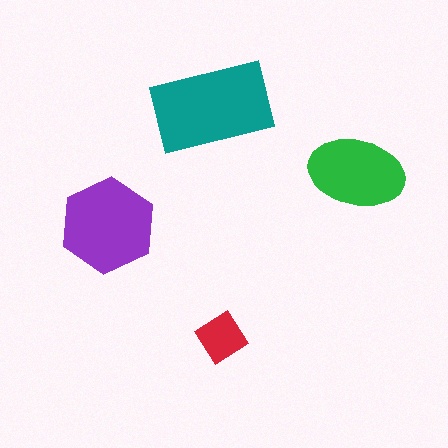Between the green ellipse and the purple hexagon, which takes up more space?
The purple hexagon.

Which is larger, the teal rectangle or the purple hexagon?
The teal rectangle.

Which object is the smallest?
The red diamond.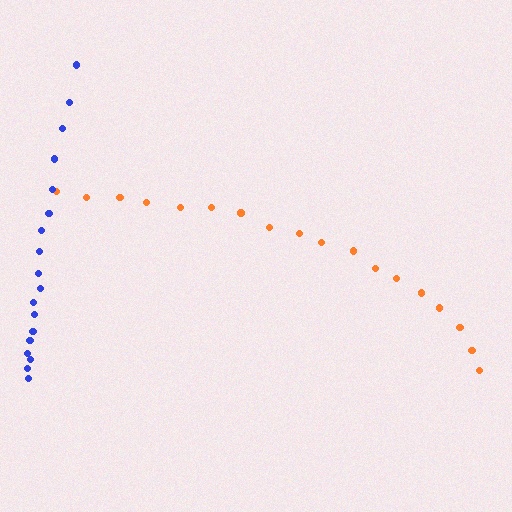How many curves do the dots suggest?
There are 2 distinct paths.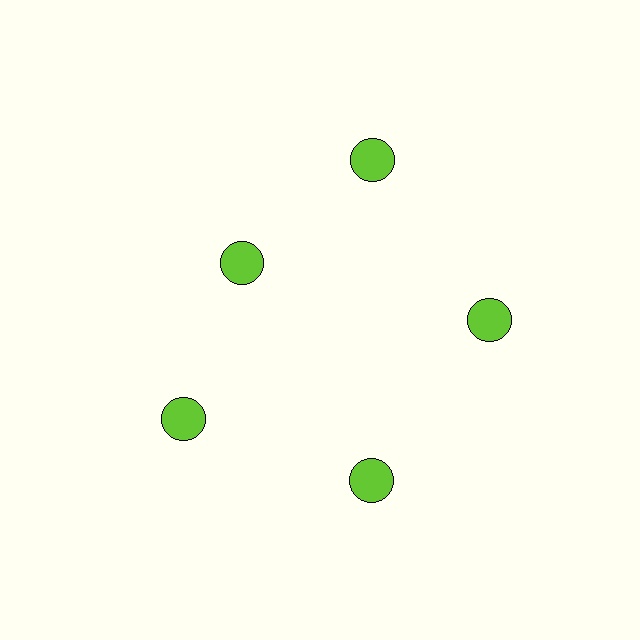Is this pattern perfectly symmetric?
No. The 5 lime circles are arranged in a ring, but one element near the 10 o'clock position is pulled inward toward the center, breaking the 5-fold rotational symmetry.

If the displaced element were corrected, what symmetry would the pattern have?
It would have 5-fold rotational symmetry — the pattern would map onto itself every 72 degrees.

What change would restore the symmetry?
The symmetry would be restored by moving it outward, back onto the ring so that all 5 circles sit at equal angles and equal distance from the center.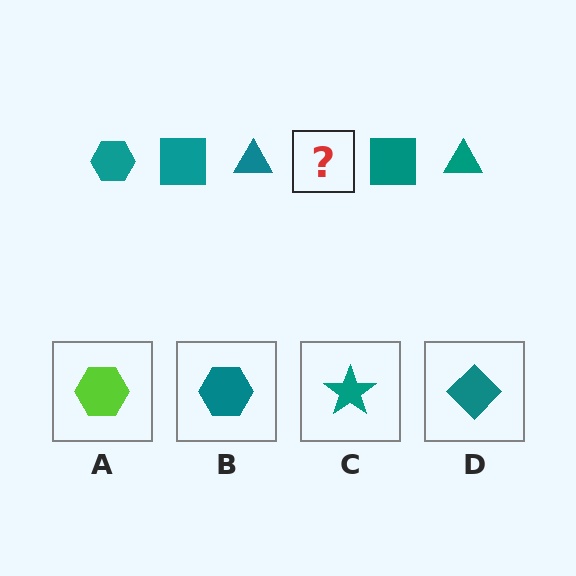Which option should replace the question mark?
Option B.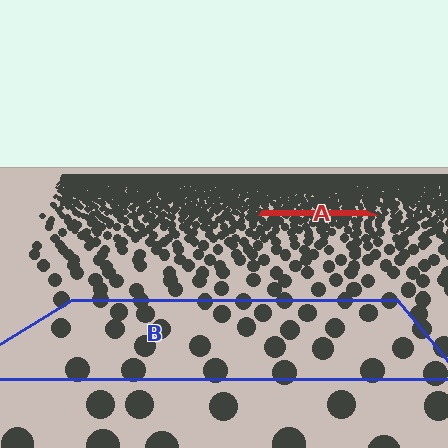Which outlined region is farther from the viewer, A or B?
Region A is farther from the viewer — the texture elements inside it appear smaller and more densely packed.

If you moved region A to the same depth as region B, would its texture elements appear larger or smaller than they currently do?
They would appear larger. At a closer depth, the same texture elements are projected at a bigger on-screen size.